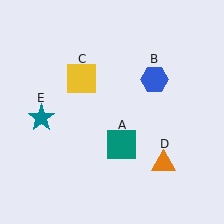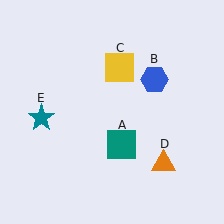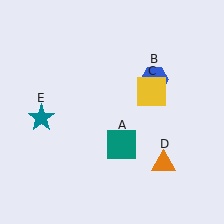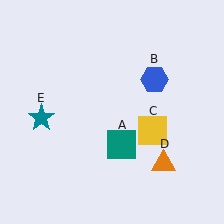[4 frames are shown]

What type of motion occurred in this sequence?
The yellow square (object C) rotated clockwise around the center of the scene.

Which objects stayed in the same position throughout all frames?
Teal square (object A) and blue hexagon (object B) and orange triangle (object D) and teal star (object E) remained stationary.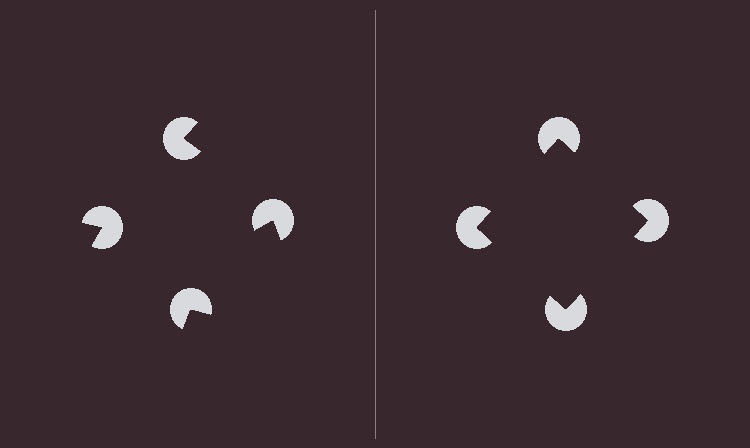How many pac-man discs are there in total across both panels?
8 — 4 on each side.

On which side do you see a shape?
An illusory square appears on the right side. On the left side the wedge cuts are rotated, so no coherent shape forms.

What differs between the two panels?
The pac-man discs are positioned identically on both sides; only the wedge orientations differ. On the right they align to a square; on the left they are misaligned.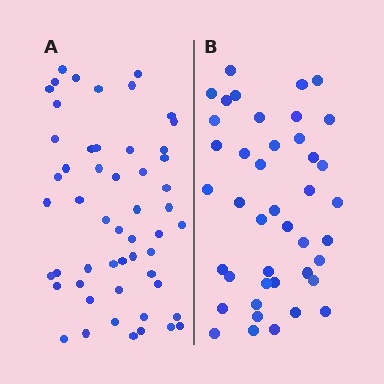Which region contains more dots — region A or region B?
Region A (the left region) has more dots.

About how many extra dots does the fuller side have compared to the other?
Region A has roughly 12 or so more dots than region B.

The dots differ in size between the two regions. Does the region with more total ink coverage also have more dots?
No. Region B has more total ink coverage because its dots are larger, but region A actually contains more individual dots. Total area can be misleading — the number of items is what matters here.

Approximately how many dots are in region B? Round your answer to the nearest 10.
About 40 dots. (The exact count is 42, which rounds to 40.)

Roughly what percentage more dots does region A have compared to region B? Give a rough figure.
About 25% more.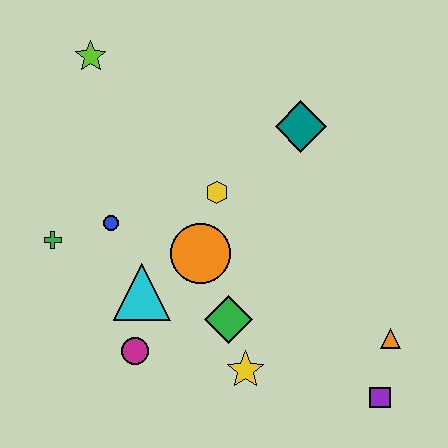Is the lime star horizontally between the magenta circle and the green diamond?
No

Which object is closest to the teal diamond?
The yellow hexagon is closest to the teal diamond.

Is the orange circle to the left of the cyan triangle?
No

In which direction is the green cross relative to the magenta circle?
The green cross is above the magenta circle.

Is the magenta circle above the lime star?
No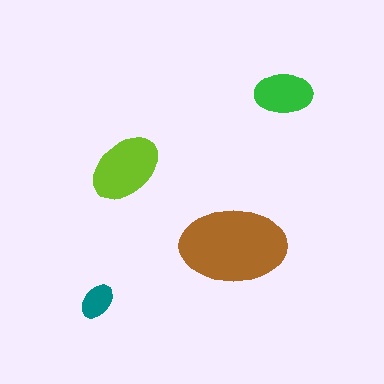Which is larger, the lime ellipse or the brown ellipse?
The brown one.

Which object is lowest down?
The teal ellipse is bottommost.